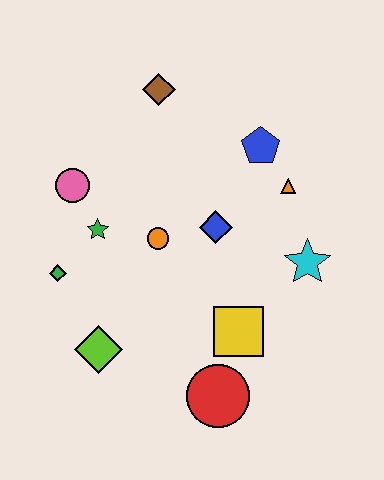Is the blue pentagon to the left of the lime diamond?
No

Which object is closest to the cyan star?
The orange triangle is closest to the cyan star.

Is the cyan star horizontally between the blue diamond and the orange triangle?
No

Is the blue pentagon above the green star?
Yes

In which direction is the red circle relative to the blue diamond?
The red circle is below the blue diamond.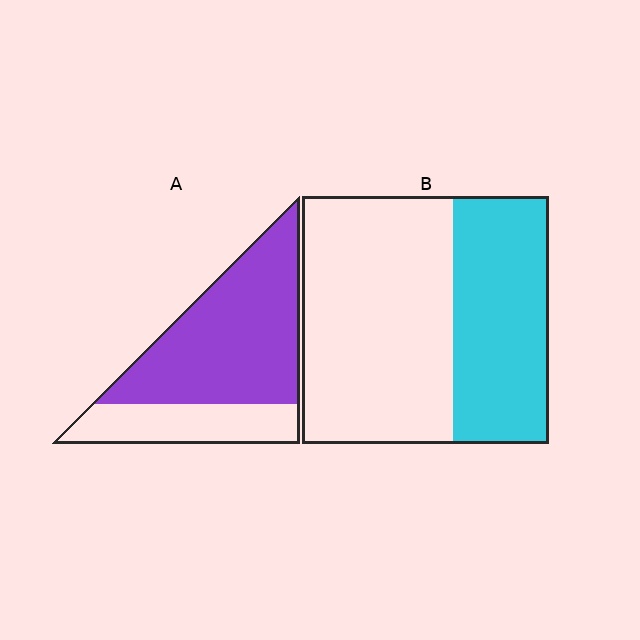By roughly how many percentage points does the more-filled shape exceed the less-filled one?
By roughly 30 percentage points (A over B).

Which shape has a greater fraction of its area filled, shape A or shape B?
Shape A.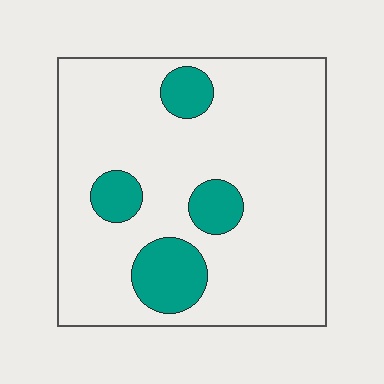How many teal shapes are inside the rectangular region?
4.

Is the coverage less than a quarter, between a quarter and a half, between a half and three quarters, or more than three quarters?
Less than a quarter.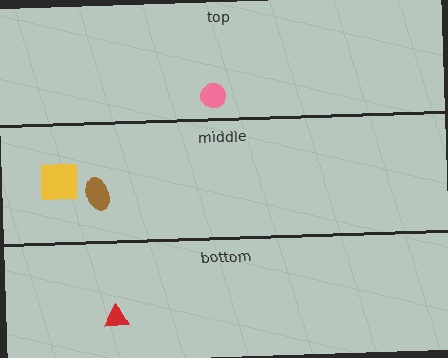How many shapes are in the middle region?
2.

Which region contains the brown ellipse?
The middle region.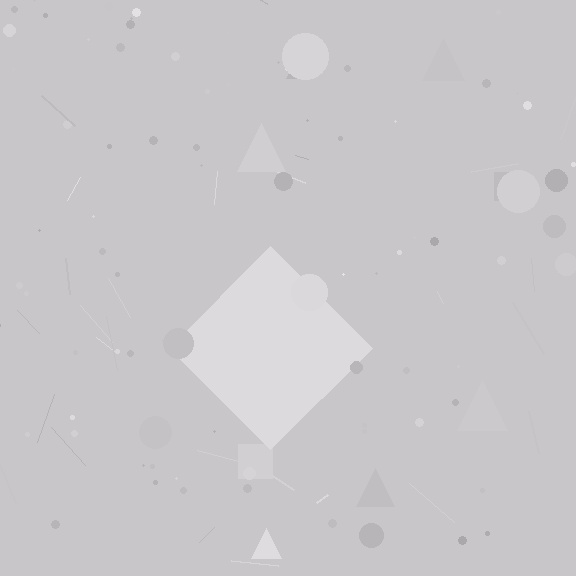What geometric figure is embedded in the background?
A diamond is embedded in the background.